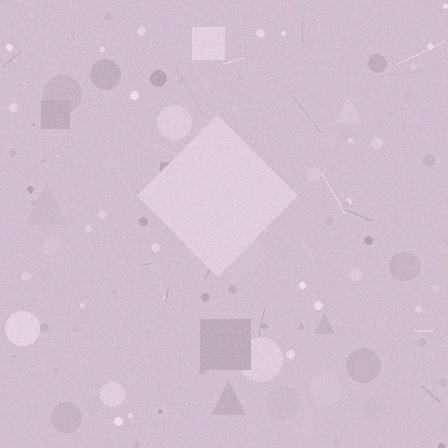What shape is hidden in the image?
A diamond is hidden in the image.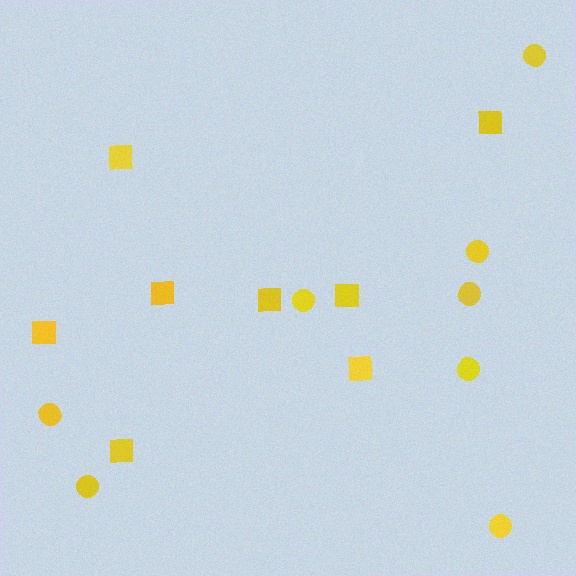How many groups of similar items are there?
There are 2 groups: one group of squares (8) and one group of circles (8).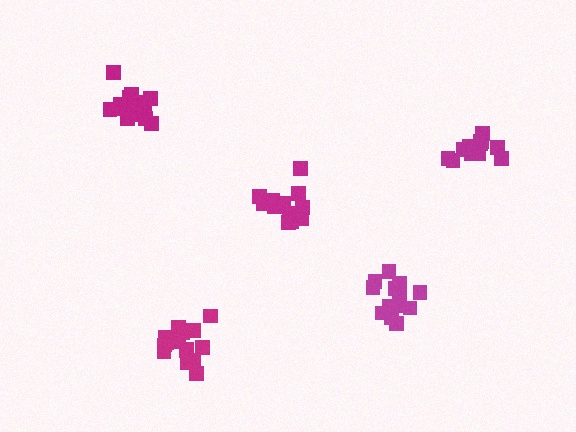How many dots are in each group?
Group 1: 14 dots, Group 2: 13 dots, Group 3: 13 dots, Group 4: 14 dots, Group 5: 17 dots (71 total).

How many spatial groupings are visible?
There are 5 spatial groupings.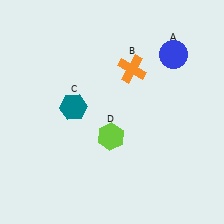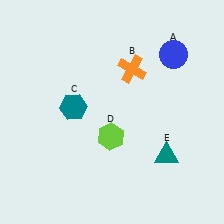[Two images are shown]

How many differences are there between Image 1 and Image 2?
There is 1 difference between the two images.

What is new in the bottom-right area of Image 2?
A teal triangle (E) was added in the bottom-right area of Image 2.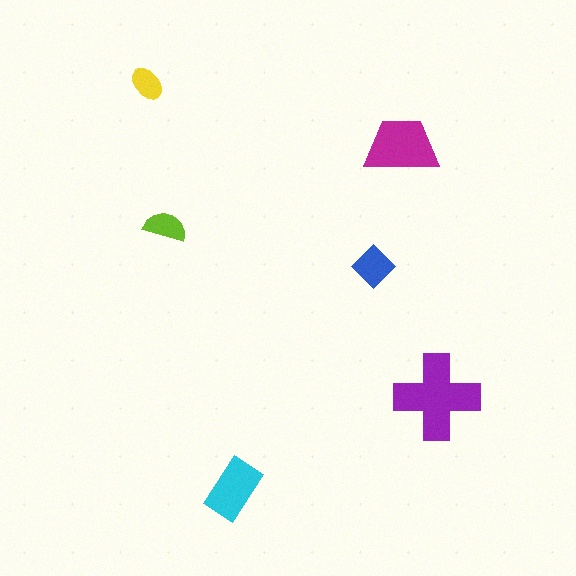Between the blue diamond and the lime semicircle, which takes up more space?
The blue diamond.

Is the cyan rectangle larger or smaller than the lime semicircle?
Larger.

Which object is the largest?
The purple cross.